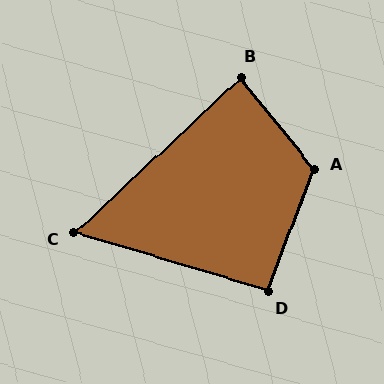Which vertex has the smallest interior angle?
C, at approximately 60 degrees.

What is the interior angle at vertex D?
Approximately 94 degrees (approximately right).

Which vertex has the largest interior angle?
A, at approximately 120 degrees.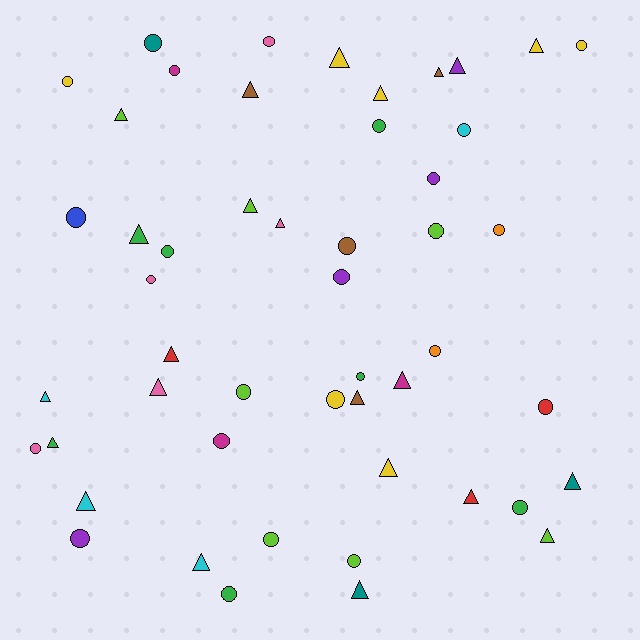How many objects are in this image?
There are 50 objects.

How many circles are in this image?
There are 27 circles.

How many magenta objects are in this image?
There are 3 magenta objects.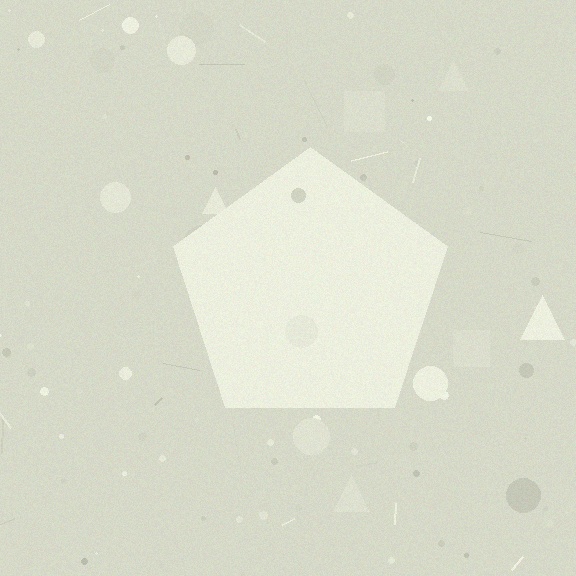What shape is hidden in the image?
A pentagon is hidden in the image.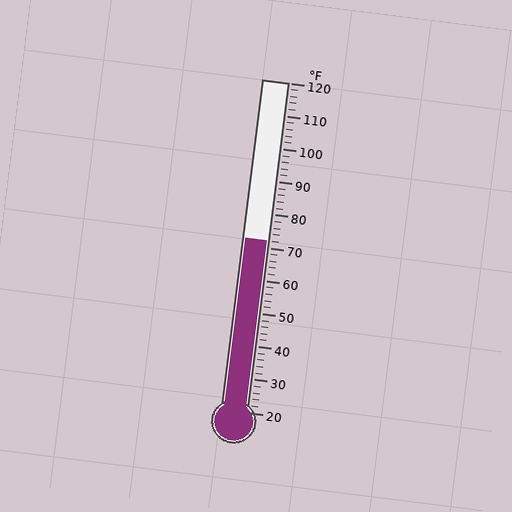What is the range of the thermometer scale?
The thermometer scale ranges from 20°F to 120°F.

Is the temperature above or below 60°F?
The temperature is above 60°F.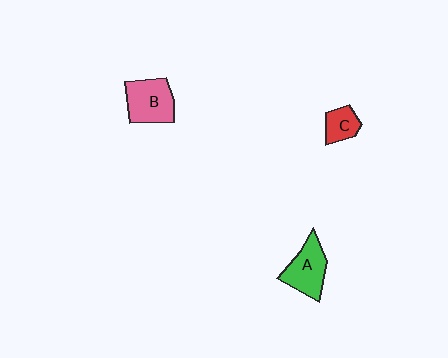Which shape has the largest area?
Shape B (pink).